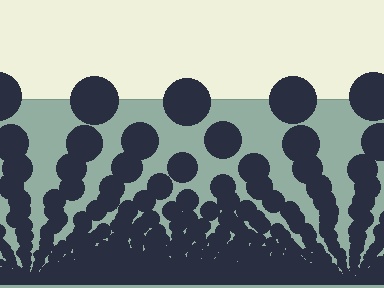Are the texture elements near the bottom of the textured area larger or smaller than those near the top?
Smaller. The gradient is inverted — elements near the bottom are smaller and denser.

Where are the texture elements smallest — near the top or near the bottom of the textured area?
Near the bottom.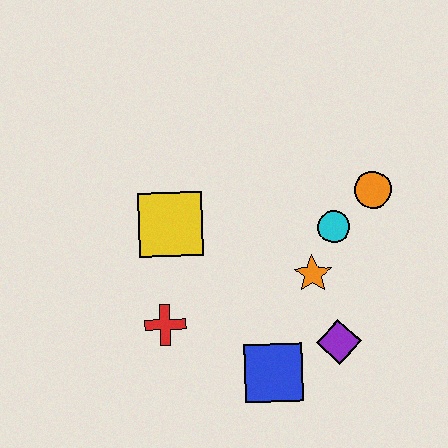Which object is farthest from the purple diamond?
The yellow square is farthest from the purple diamond.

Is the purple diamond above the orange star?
No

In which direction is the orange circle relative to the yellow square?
The orange circle is to the right of the yellow square.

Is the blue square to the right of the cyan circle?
No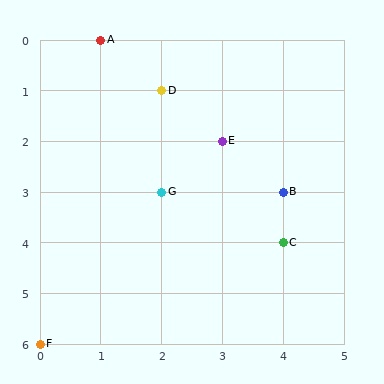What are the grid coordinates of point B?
Point B is at grid coordinates (4, 3).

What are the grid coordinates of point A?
Point A is at grid coordinates (1, 0).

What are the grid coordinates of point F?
Point F is at grid coordinates (0, 6).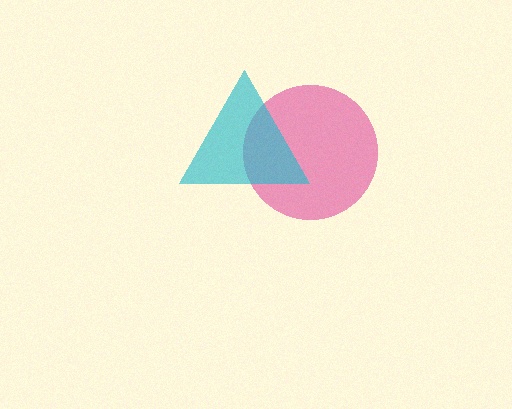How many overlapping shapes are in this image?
There are 2 overlapping shapes in the image.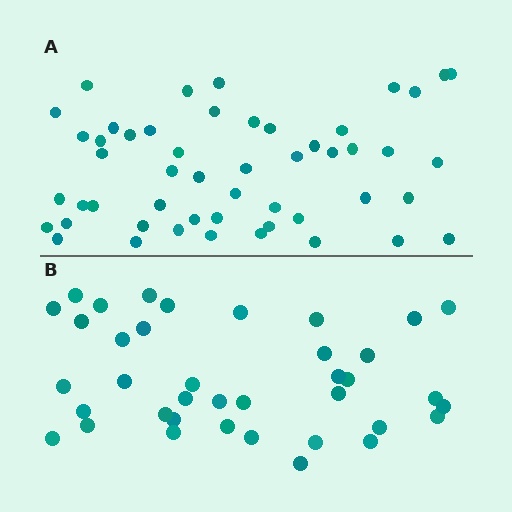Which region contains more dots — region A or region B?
Region A (the top region) has more dots.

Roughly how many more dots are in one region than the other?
Region A has approximately 15 more dots than region B.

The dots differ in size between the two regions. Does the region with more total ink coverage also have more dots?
No. Region B has more total ink coverage because its dots are larger, but region A actually contains more individual dots. Total area can be misleading — the number of items is what matters here.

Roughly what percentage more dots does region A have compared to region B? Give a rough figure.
About 35% more.